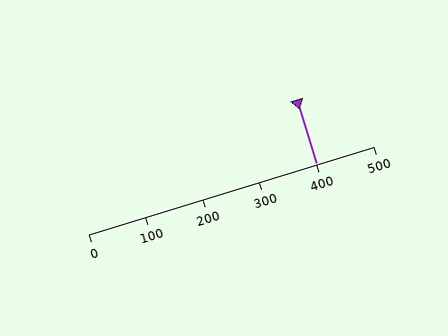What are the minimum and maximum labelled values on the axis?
The axis runs from 0 to 500.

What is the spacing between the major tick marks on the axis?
The major ticks are spaced 100 apart.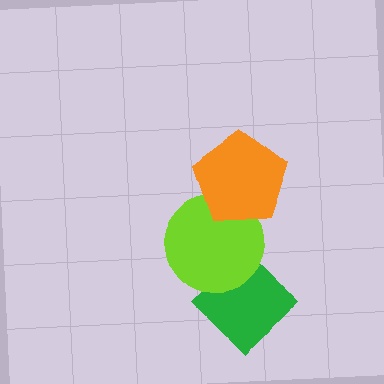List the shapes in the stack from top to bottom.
From top to bottom: the orange pentagon, the lime circle, the green diamond.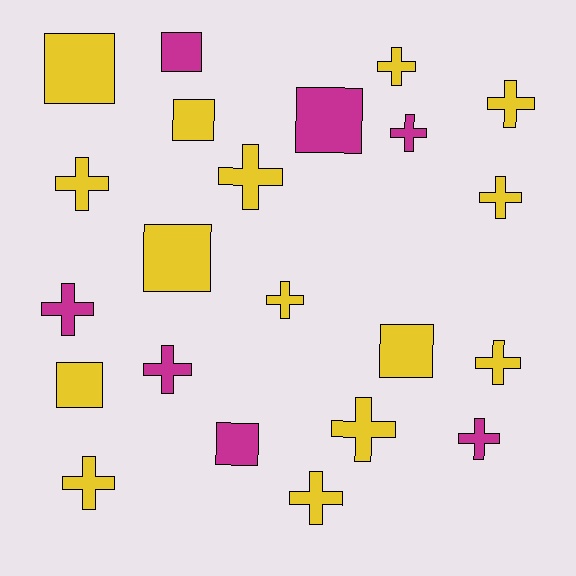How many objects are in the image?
There are 22 objects.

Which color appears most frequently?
Yellow, with 15 objects.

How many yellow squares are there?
There are 5 yellow squares.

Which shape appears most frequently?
Cross, with 14 objects.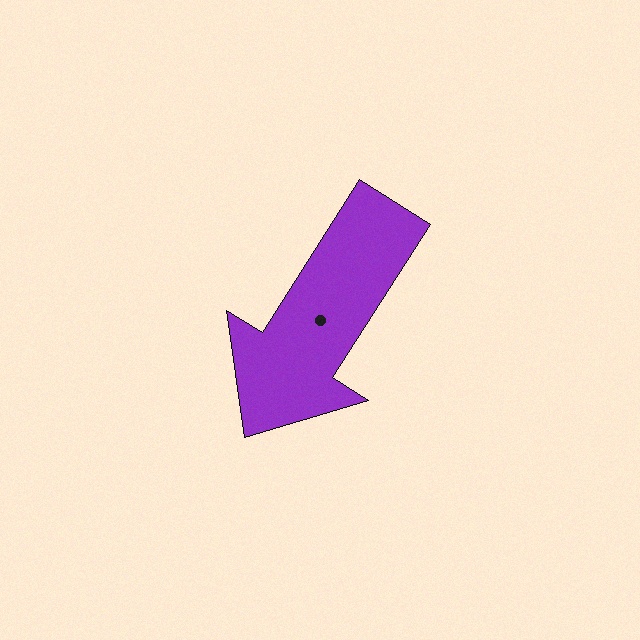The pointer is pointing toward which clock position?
Roughly 7 o'clock.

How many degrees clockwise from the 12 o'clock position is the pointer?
Approximately 213 degrees.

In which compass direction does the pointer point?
Southwest.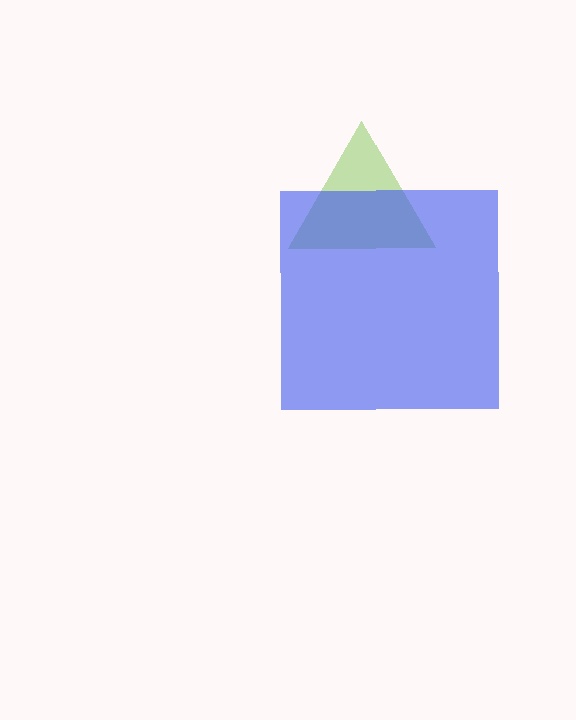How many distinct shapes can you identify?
There are 2 distinct shapes: a lime triangle, a blue square.